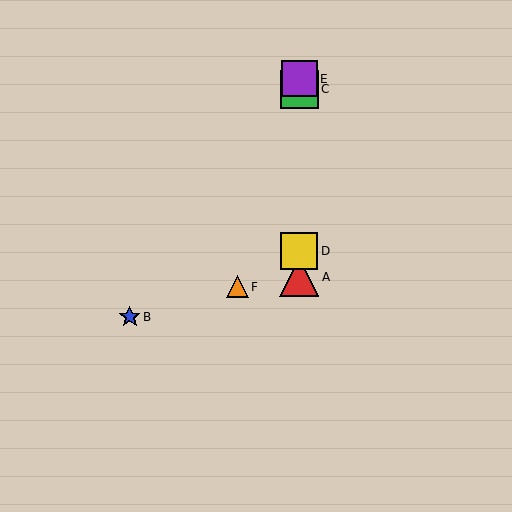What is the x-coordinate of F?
Object F is at x≈237.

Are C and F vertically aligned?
No, C is at x≈299 and F is at x≈237.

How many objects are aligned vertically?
4 objects (A, C, D, E) are aligned vertically.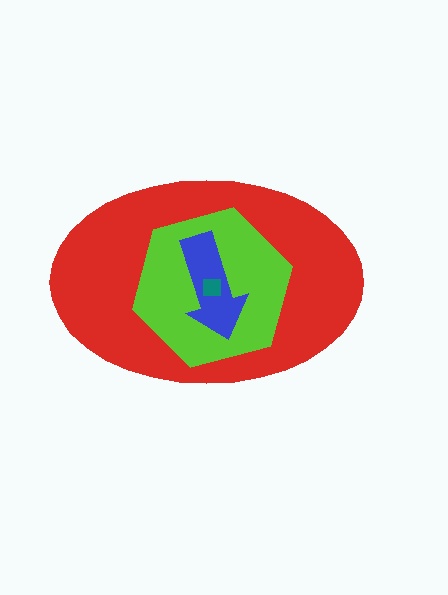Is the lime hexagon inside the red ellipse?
Yes.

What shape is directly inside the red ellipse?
The lime hexagon.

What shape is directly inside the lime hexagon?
The blue arrow.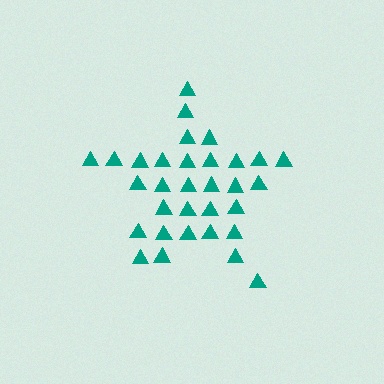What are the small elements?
The small elements are triangles.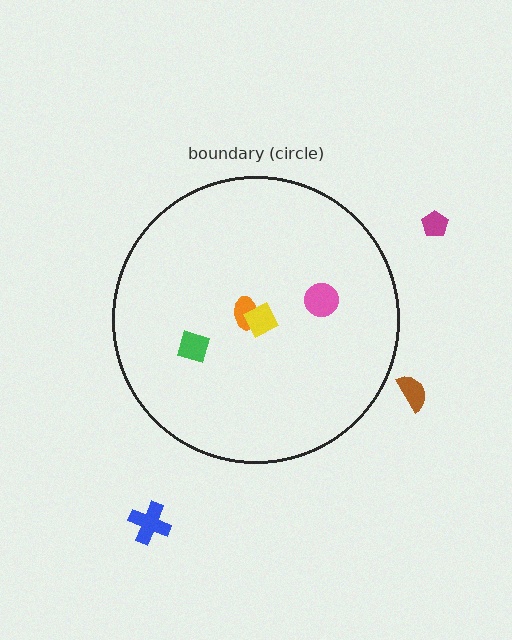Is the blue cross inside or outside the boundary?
Outside.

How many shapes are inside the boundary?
4 inside, 3 outside.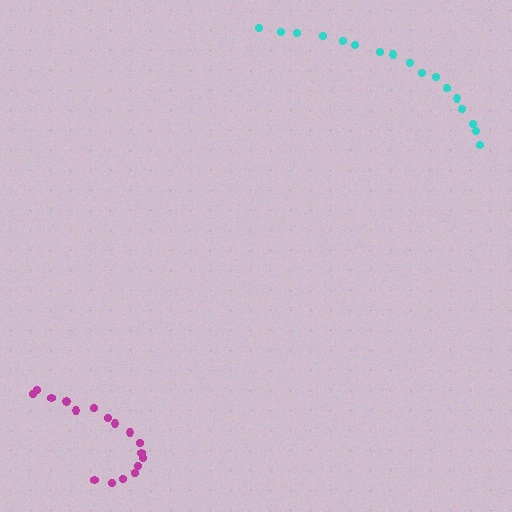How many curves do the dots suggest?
There are 2 distinct paths.